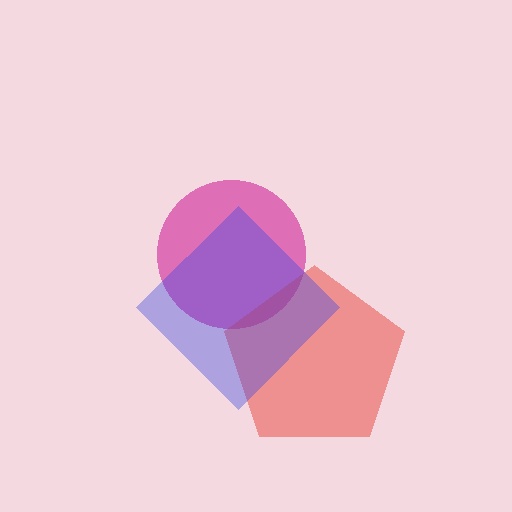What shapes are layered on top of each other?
The layered shapes are: a magenta circle, a red pentagon, a blue diamond.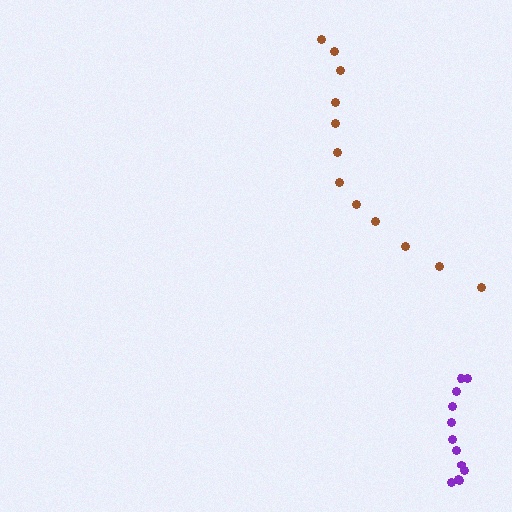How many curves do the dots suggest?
There are 2 distinct paths.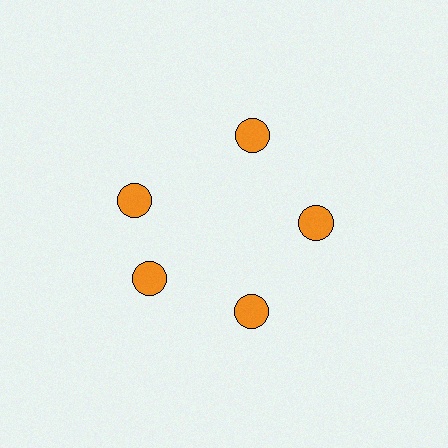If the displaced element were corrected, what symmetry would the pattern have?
It would have 5-fold rotational symmetry — the pattern would map onto itself every 72 degrees.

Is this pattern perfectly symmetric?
No. The 5 orange circles are arranged in a ring, but one element near the 10 o'clock position is rotated out of alignment along the ring, breaking the 5-fold rotational symmetry.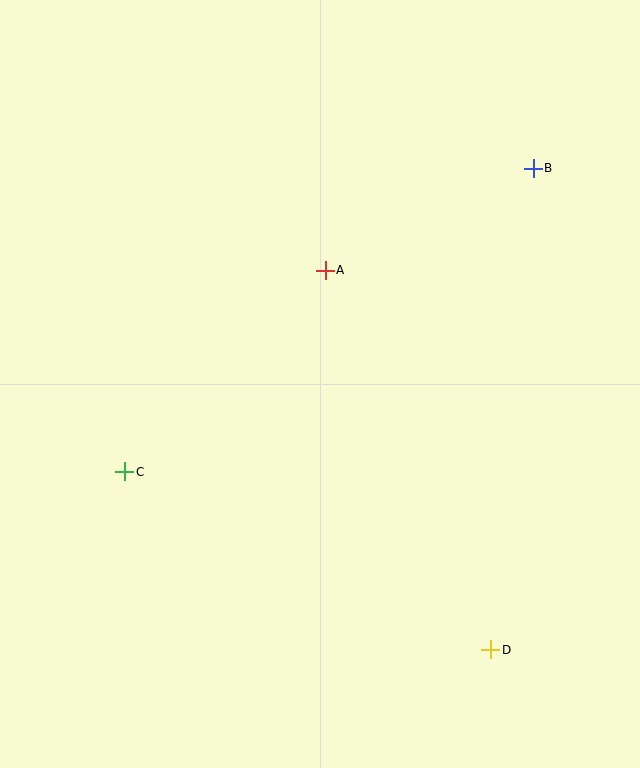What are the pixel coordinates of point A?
Point A is at (325, 270).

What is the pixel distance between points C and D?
The distance between C and D is 407 pixels.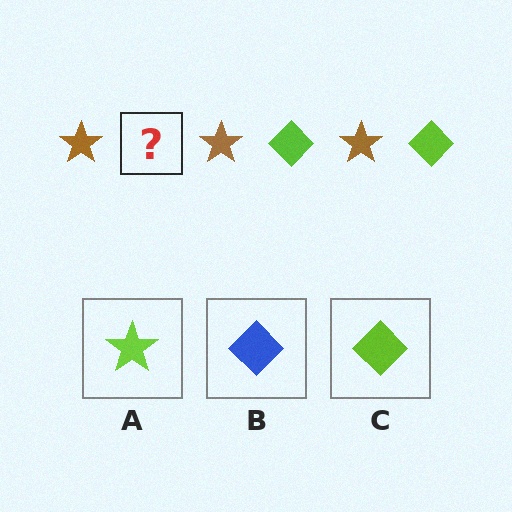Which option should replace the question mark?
Option C.